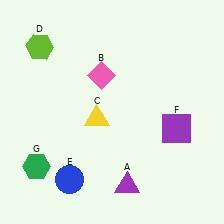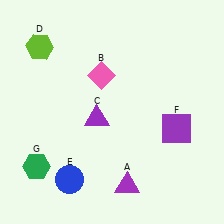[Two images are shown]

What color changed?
The triangle (C) changed from yellow in Image 1 to purple in Image 2.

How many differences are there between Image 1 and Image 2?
There is 1 difference between the two images.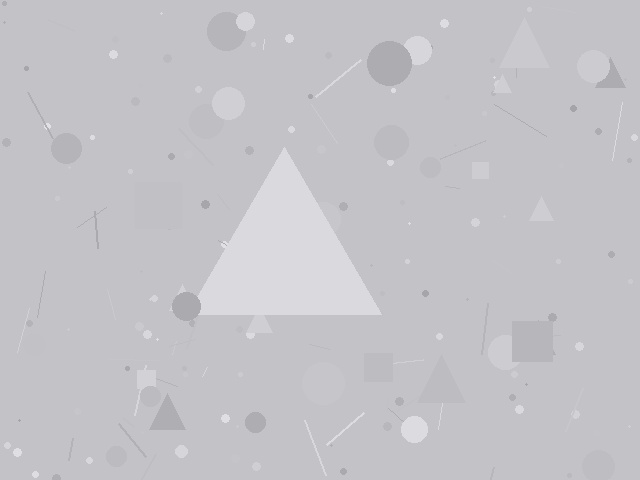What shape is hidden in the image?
A triangle is hidden in the image.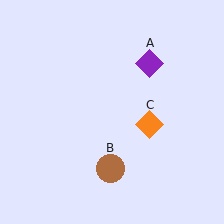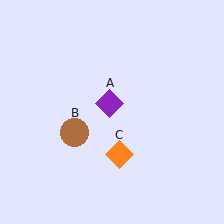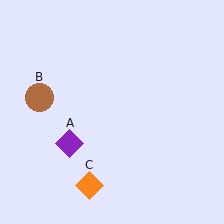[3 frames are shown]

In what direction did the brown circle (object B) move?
The brown circle (object B) moved up and to the left.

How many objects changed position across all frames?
3 objects changed position: purple diamond (object A), brown circle (object B), orange diamond (object C).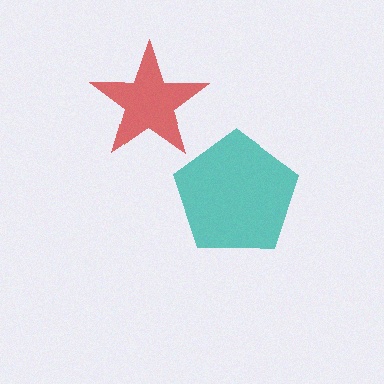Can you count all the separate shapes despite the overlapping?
Yes, there are 2 separate shapes.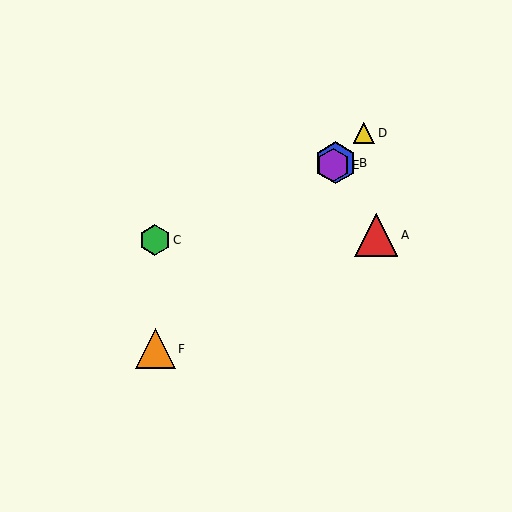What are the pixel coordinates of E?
Object E is at (333, 165).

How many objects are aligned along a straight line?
4 objects (B, D, E, F) are aligned along a straight line.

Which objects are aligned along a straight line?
Objects B, D, E, F are aligned along a straight line.